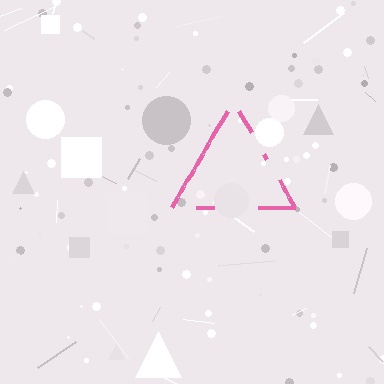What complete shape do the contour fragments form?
The contour fragments form a triangle.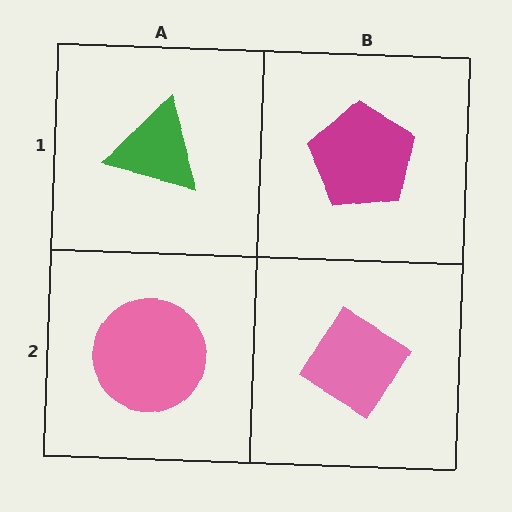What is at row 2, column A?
A pink circle.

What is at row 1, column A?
A green triangle.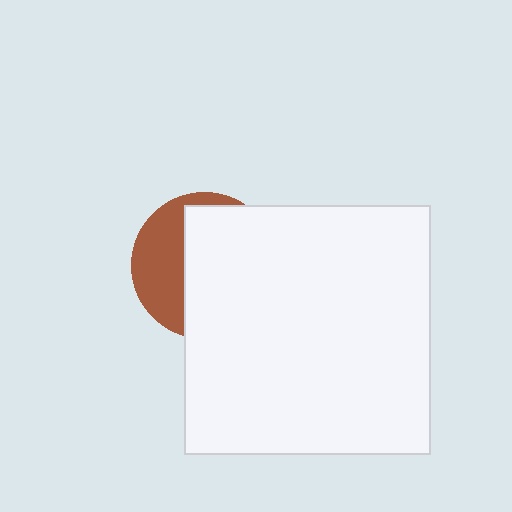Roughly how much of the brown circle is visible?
A small part of it is visible (roughly 36%).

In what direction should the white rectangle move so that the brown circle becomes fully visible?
The white rectangle should move right. That is the shortest direction to clear the overlap and leave the brown circle fully visible.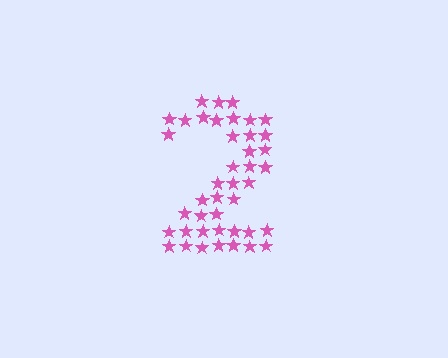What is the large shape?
The large shape is the digit 2.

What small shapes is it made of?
It is made of small stars.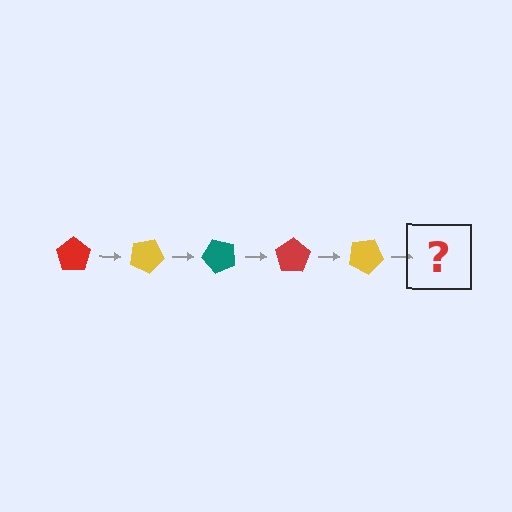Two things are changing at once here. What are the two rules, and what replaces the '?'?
The two rules are that it rotates 25 degrees each step and the color cycles through red, yellow, and teal. The '?' should be a teal pentagon, rotated 125 degrees from the start.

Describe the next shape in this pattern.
It should be a teal pentagon, rotated 125 degrees from the start.